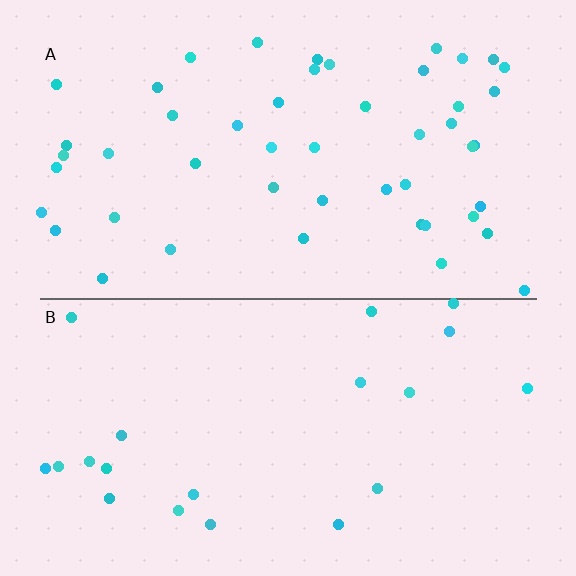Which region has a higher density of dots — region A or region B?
A (the top).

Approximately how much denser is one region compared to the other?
Approximately 2.3× — region A over region B.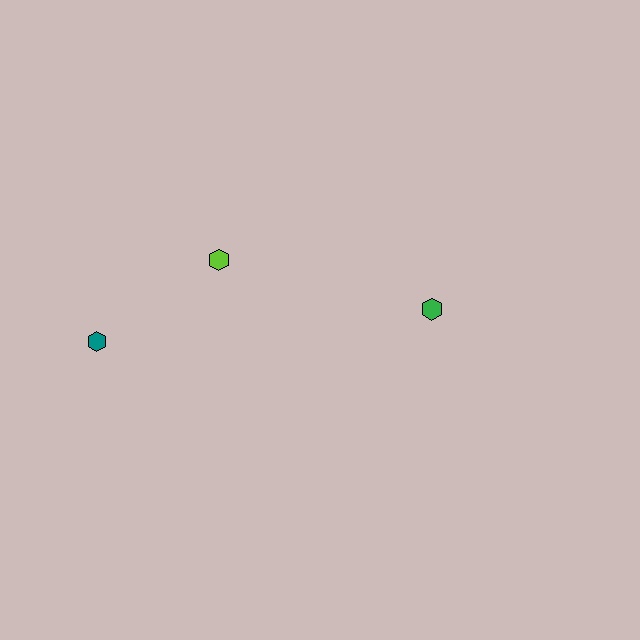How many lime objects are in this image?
There is 1 lime object.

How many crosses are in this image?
There are no crosses.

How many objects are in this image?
There are 3 objects.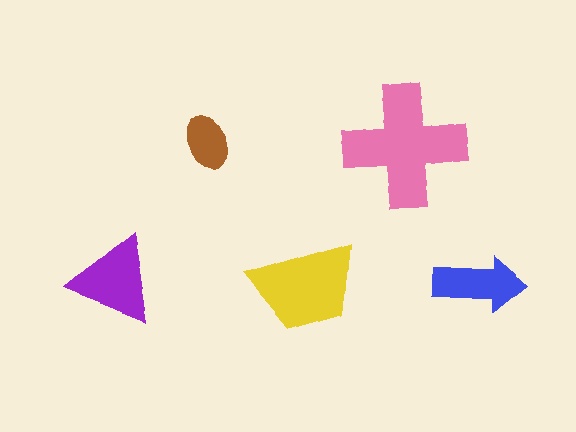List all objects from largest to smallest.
The pink cross, the yellow trapezoid, the purple triangle, the blue arrow, the brown ellipse.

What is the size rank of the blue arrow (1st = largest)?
4th.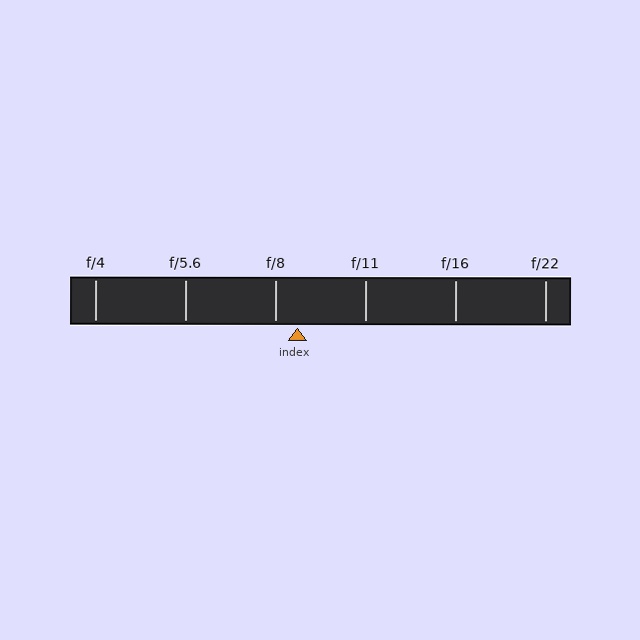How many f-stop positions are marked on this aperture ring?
There are 6 f-stop positions marked.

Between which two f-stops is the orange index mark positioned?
The index mark is between f/8 and f/11.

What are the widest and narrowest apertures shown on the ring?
The widest aperture shown is f/4 and the narrowest is f/22.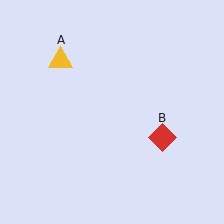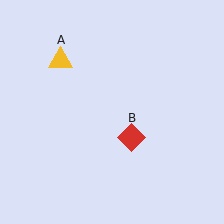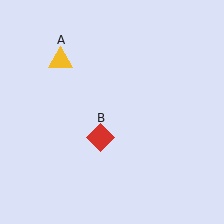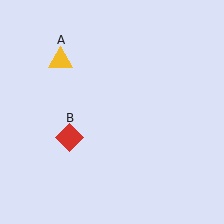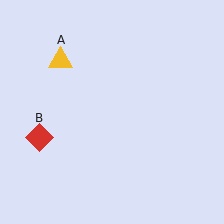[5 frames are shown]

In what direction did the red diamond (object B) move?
The red diamond (object B) moved left.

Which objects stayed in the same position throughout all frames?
Yellow triangle (object A) remained stationary.